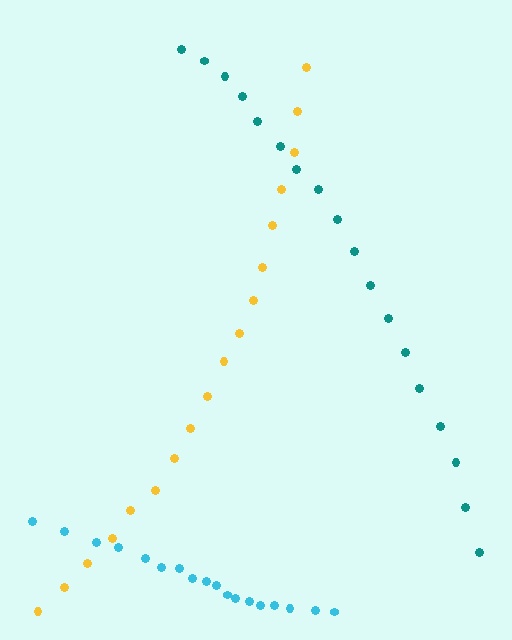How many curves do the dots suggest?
There are 3 distinct paths.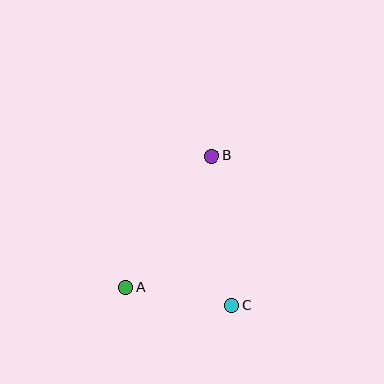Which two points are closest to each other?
Points A and C are closest to each other.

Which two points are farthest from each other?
Points A and B are farthest from each other.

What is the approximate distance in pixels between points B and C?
The distance between B and C is approximately 151 pixels.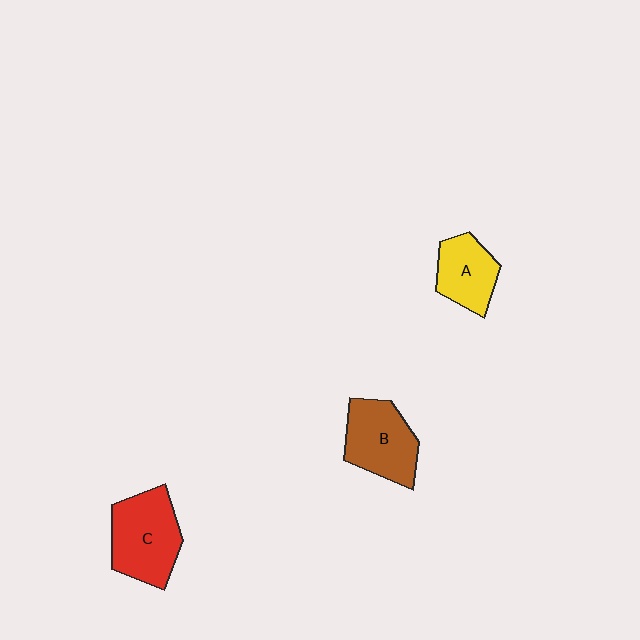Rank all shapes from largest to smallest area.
From largest to smallest: C (red), B (brown), A (yellow).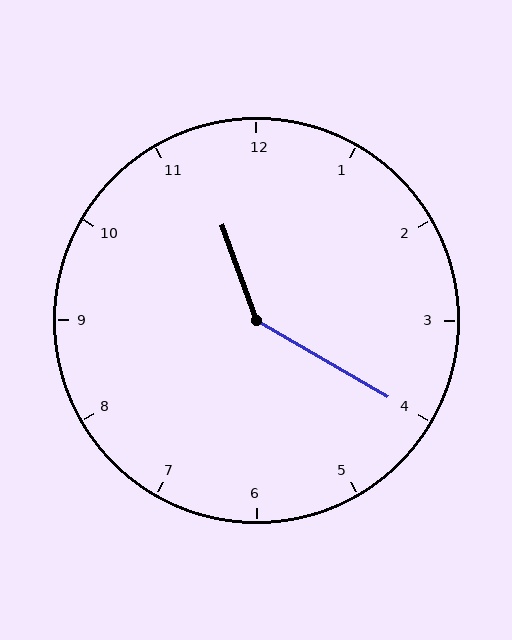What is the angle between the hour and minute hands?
Approximately 140 degrees.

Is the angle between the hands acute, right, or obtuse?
It is obtuse.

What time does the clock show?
11:20.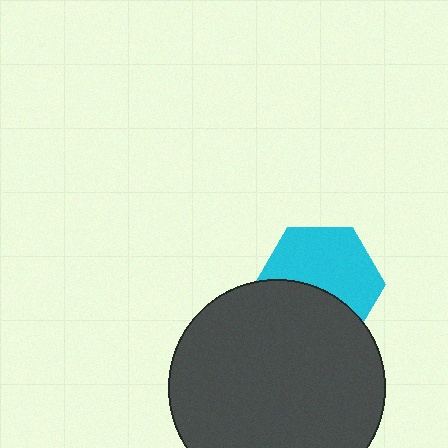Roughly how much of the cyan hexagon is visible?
About half of it is visible (roughly 59%).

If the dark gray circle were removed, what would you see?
You would see the complete cyan hexagon.